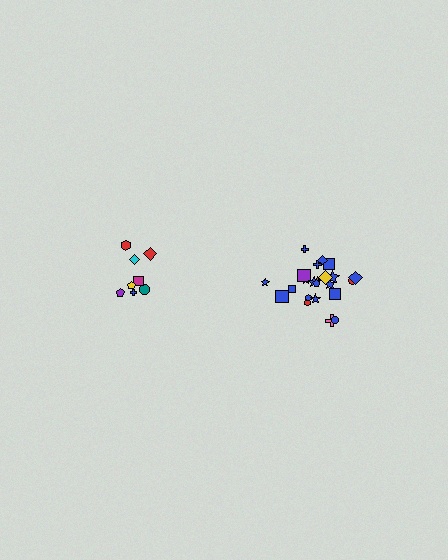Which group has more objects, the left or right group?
The right group.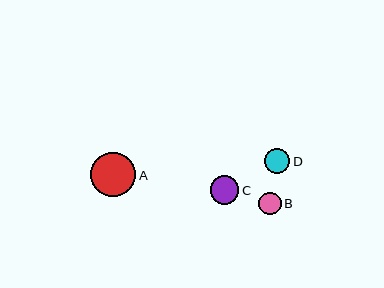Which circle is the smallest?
Circle B is the smallest with a size of approximately 23 pixels.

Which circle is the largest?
Circle A is the largest with a size of approximately 45 pixels.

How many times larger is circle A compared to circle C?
Circle A is approximately 1.6 times the size of circle C.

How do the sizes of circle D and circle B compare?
Circle D and circle B are approximately the same size.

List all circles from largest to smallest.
From largest to smallest: A, C, D, B.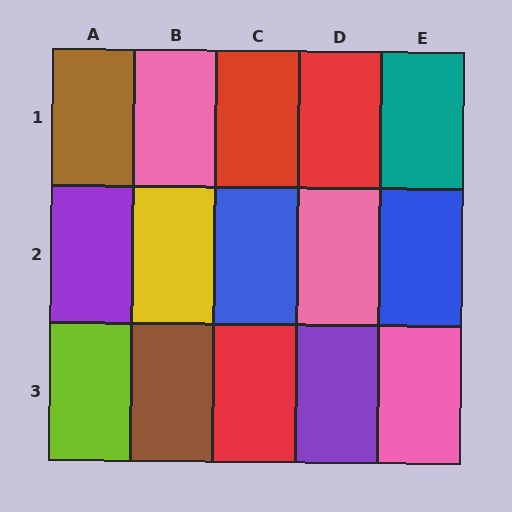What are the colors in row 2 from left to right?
Purple, yellow, blue, pink, blue.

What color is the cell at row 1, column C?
Red.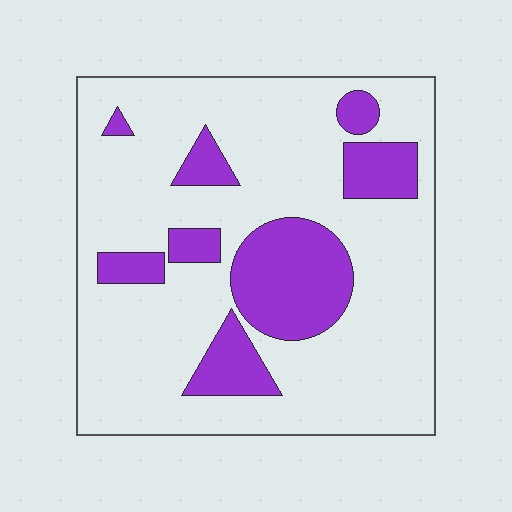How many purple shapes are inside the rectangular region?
8.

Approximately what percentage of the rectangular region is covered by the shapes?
Approximately 25%.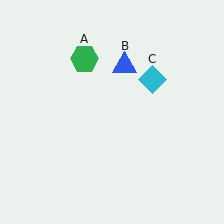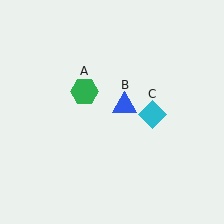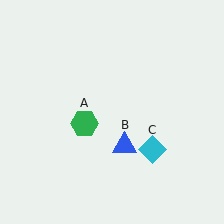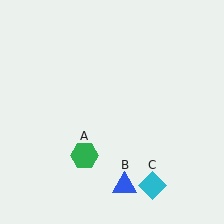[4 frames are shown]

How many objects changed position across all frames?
3 objects changed position: green hexagon (object A), blue triangle (object B), cyan diamond (object C).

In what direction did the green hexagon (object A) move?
The green hexagon (object A) moved down.